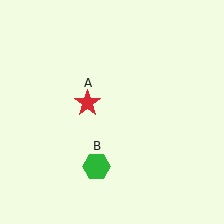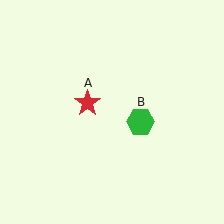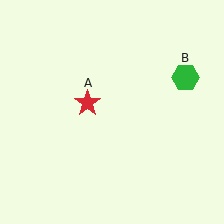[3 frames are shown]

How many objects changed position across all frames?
1 object changed position: green hexagon (object B).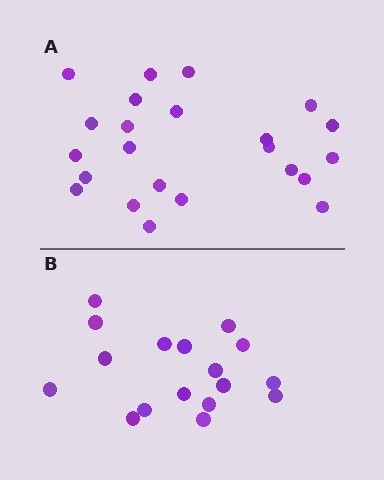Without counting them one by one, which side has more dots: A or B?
Region A (the top region) has more dots.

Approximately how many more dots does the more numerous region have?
Region A has about 6 more dots than region B.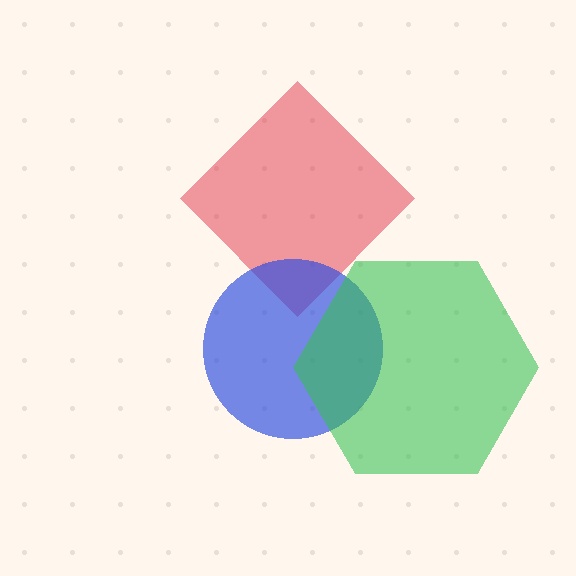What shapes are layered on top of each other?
The layered shapes are: a red diamond, a blue circle, a green hexagon.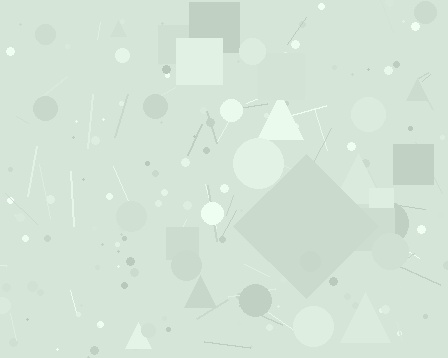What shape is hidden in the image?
A diamond is hidden in the image.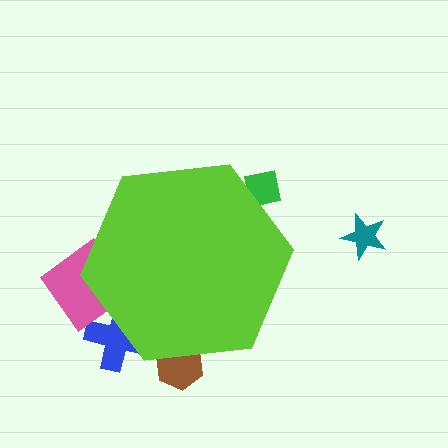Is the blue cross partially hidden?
Yes, the blue cross is partially hidden behind the lime hexagon.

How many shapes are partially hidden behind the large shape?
5 shapes are partially hidden.